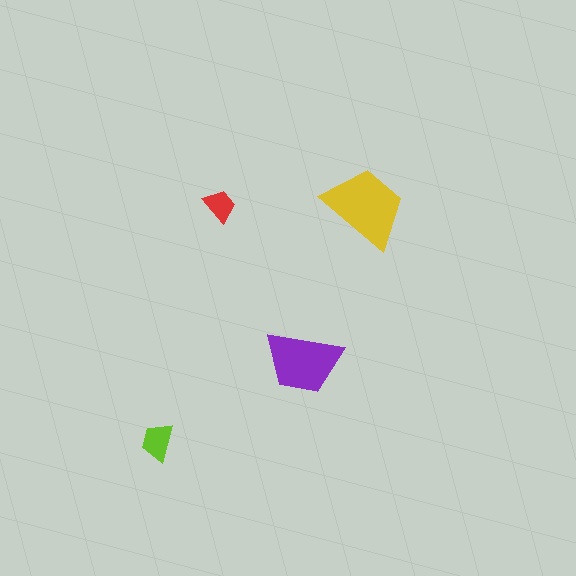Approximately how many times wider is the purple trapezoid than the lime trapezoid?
About 2 times wider.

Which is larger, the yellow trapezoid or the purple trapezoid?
The yellow one.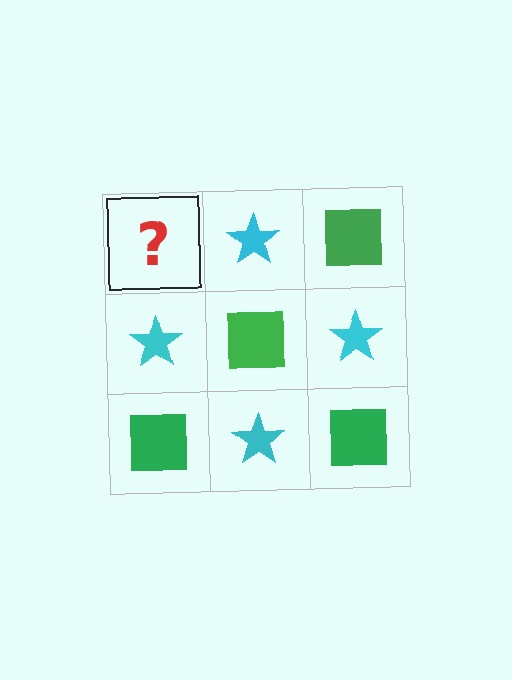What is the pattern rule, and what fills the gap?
The rule is that it alternates green square and cyan star in a checkerboard pattern. The gap should be filled with a green square.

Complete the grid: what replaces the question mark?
The question mark should be replaced with a green square.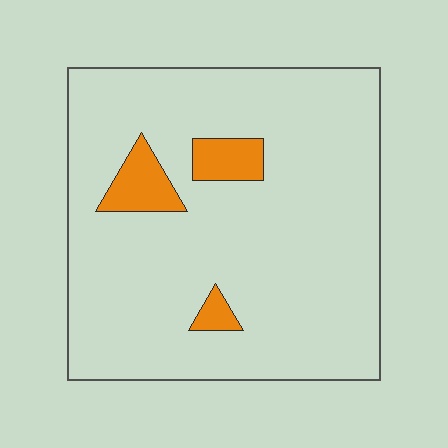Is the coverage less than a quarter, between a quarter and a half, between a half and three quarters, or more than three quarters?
Less than a quarter.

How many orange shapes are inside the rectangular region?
3.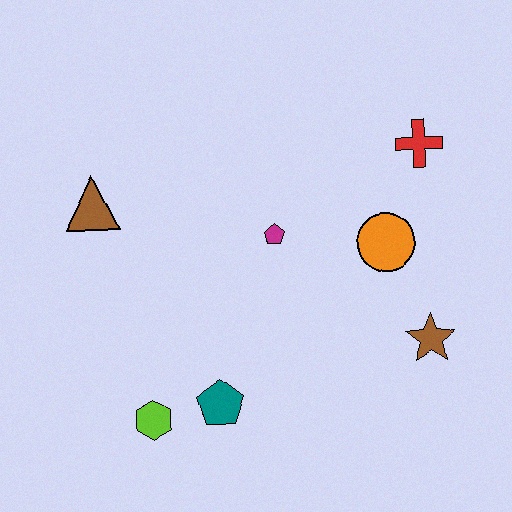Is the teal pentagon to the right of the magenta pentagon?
No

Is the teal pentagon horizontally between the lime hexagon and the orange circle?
Yes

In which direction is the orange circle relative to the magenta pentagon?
The orange circle is to the right of the magenta pentagon.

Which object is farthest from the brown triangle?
The brown star is farthest from the brown triangle.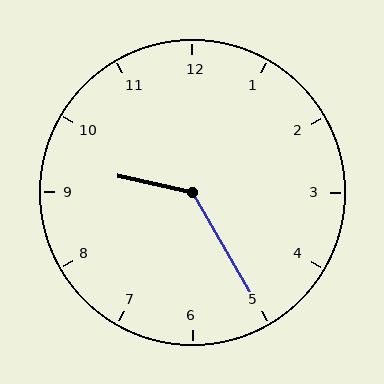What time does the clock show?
9:25.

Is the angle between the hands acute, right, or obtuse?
It is obtuse.